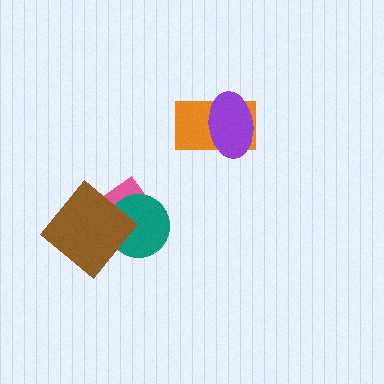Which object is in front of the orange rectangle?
The purple ellipse is in front of the orange rectangle.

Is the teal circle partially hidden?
Yes, it is partially covered by another shape.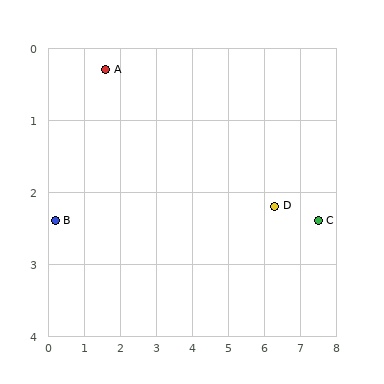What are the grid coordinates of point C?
Point C is at approximately (7.5, 2.4).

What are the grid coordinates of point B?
Point B is at approximately (0.2, 2.4).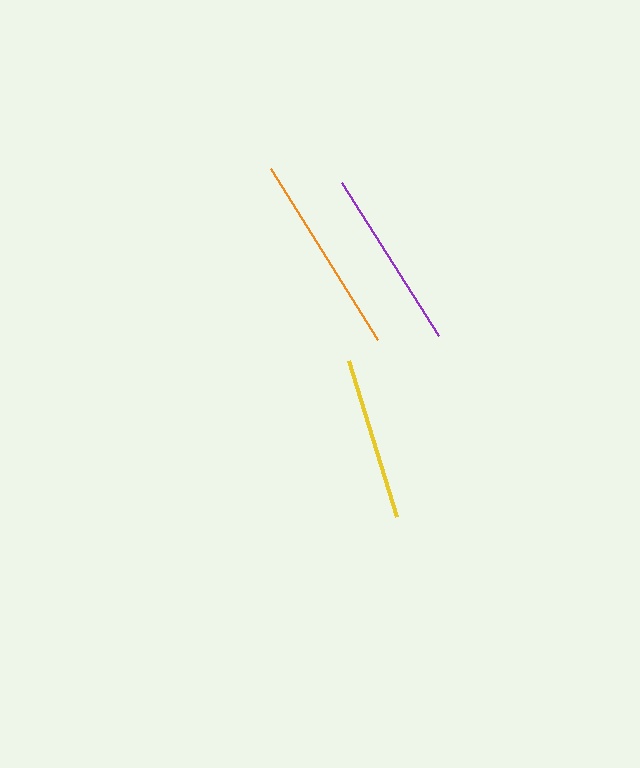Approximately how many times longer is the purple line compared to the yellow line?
The purple line is approximately 1.1 times the length of the yellow line.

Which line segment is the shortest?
The yellow line is the shortest at approximately 163 pixels.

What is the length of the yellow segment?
The yellow segment is approximately 163 pixels long.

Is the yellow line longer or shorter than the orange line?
The orange line is longer than the yellow line.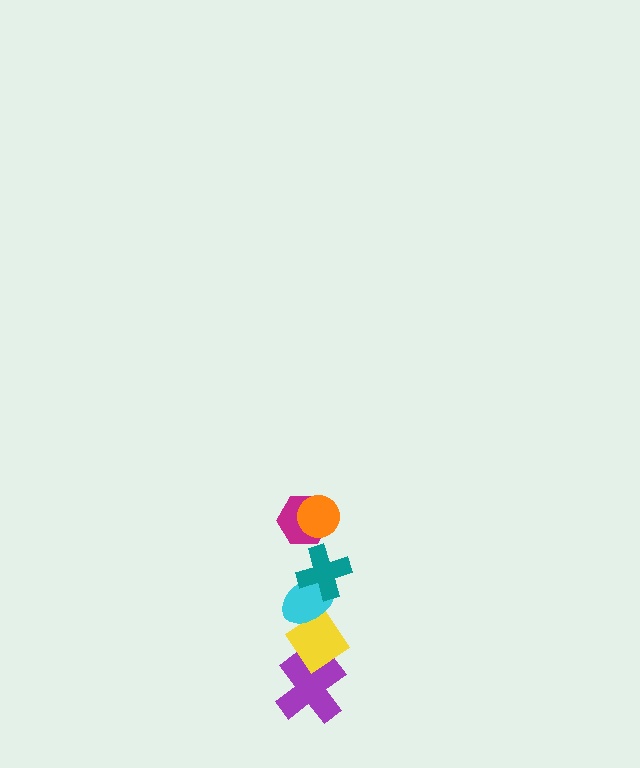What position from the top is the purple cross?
The purple cross is 6th from the top.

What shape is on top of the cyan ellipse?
The teal cross is on top of the cyan ellipse.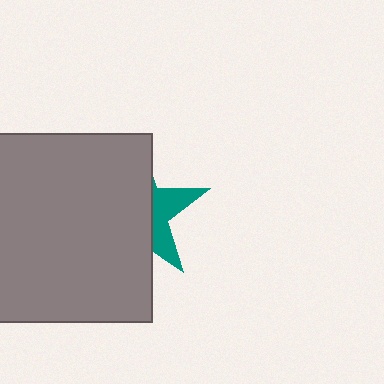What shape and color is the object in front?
The object in front is a gray rectangle.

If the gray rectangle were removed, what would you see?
You would see the complete teal star.